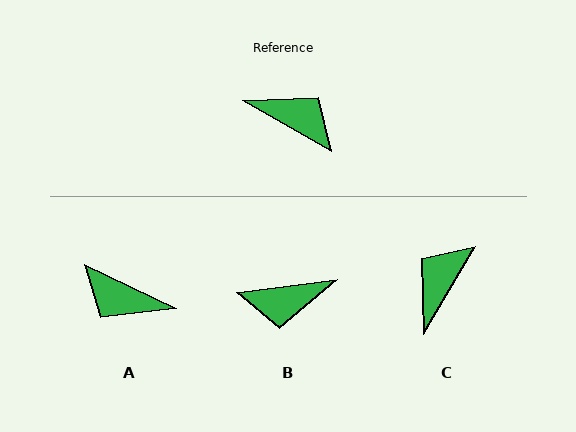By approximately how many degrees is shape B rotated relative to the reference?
Approximately 143 degrees clockwise.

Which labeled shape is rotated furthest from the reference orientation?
A, about 176 degrees away.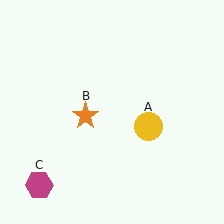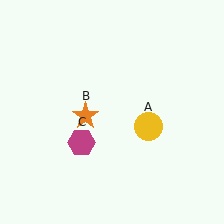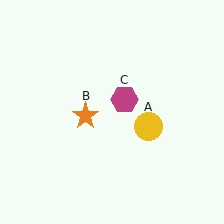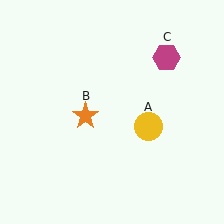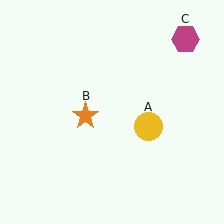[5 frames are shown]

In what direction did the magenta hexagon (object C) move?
The magenta hexagon (object C) moved up and to the right.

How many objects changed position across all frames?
1 object changed position: magenta hexagon (object C).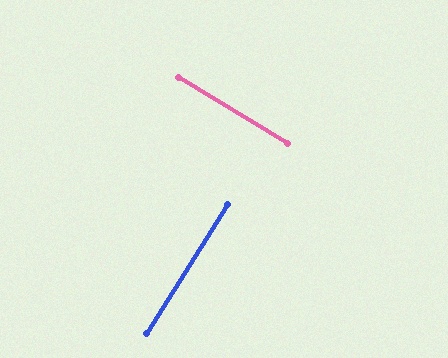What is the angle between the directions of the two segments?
Approximately 89 degrees.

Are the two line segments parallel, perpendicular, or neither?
Perpendicular — they meet at approximately 89°.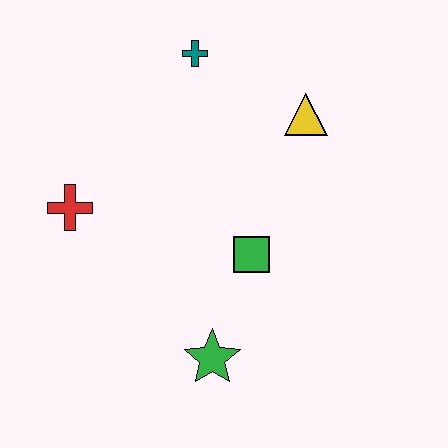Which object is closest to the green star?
The green square is closest to the green star.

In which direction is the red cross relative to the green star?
The red cross is above the green star.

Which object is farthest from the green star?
The teal cross is farthest from the green star.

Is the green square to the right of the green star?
Yes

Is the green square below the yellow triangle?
Yes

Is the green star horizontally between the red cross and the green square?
Yes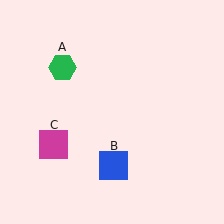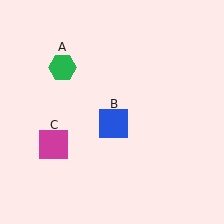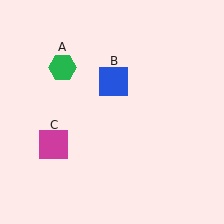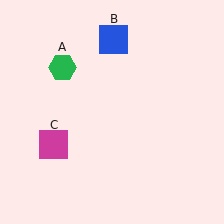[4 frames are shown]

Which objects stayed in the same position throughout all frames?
Green hexagon (object A) and magenta square (object C) remained stationary.